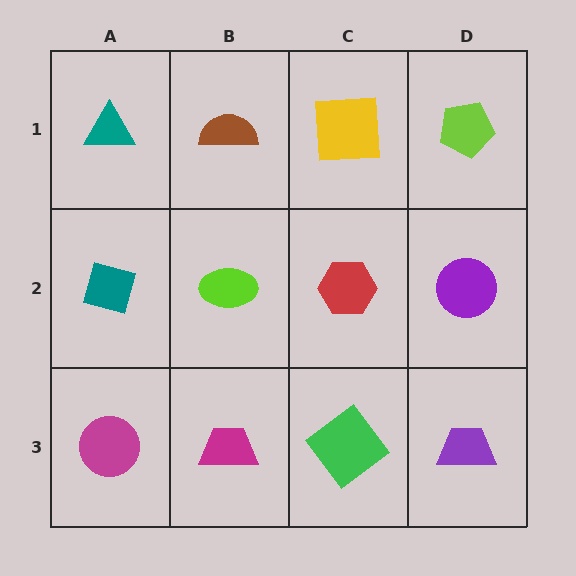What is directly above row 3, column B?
A lime ellipse.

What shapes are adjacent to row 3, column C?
A red hexagon (row 2, column C), a magenta trapezoid (row 3, column B), a purple trapezoid (row 3, column D).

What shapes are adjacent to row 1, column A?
A teal diamond (row 2, column A), a brown semicircle (row 1, column B).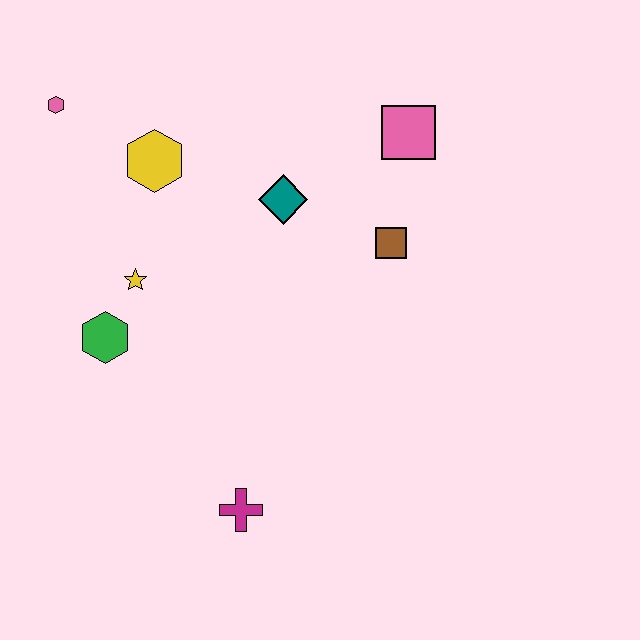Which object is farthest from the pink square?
The magenta cross is farthest from the pink square.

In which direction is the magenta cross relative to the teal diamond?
The magenta cross is below the teal diamond.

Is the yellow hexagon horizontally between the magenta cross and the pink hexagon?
Yes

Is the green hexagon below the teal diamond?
Yes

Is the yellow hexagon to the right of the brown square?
No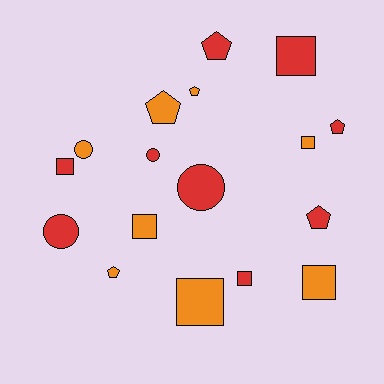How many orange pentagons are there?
There are 3 orange pentagons.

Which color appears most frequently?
Red, with 9 objects.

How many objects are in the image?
There are 17 objects.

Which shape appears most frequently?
Square, with 7 objects.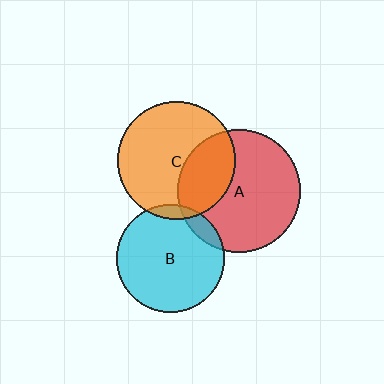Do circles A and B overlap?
Yes.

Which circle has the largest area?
Circle A (red).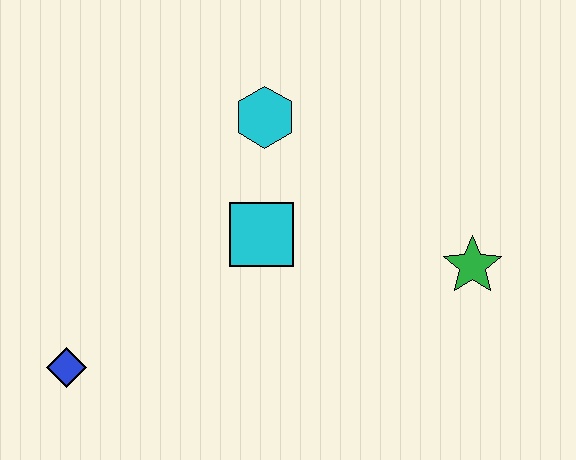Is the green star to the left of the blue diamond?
No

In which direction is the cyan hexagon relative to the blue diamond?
The cyan hexagon is above the blue diamond.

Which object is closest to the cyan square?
The cyan hexagon is closest to the cyan square.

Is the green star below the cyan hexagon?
Yes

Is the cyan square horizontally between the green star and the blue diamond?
Yes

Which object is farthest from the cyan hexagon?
The blue diamond is farthest from the cyan hexagon.